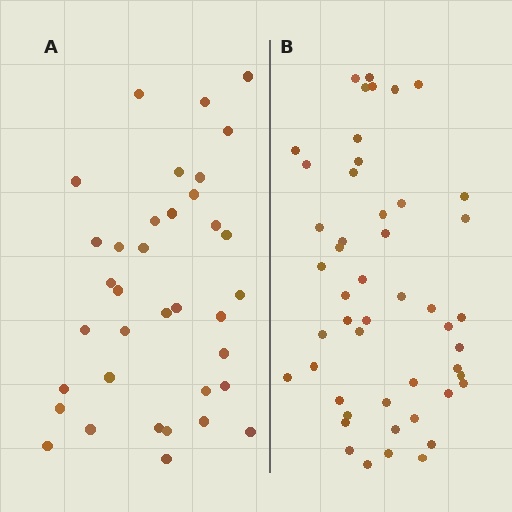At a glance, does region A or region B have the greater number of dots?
Region B (the right region) has more dots.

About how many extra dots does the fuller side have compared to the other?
Region B has approximately 15 more dots than region A.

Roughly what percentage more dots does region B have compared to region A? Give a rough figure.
About 35% more.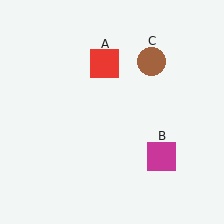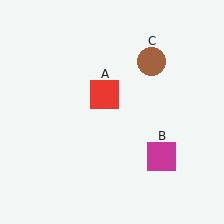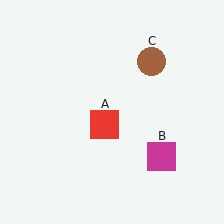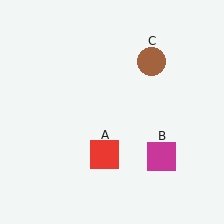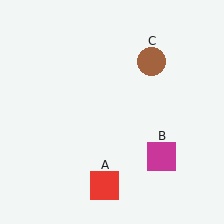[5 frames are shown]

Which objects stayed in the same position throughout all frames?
Magenta square (object B) and brown circle (object C) remained stationary.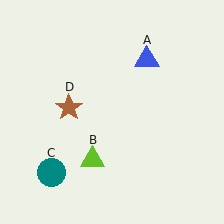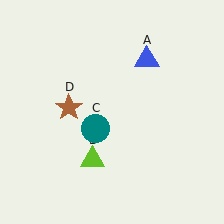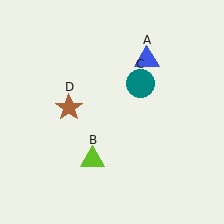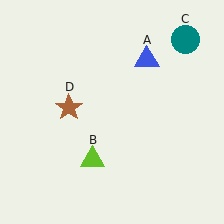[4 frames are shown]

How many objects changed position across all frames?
1 object changed position: teal circle (object C).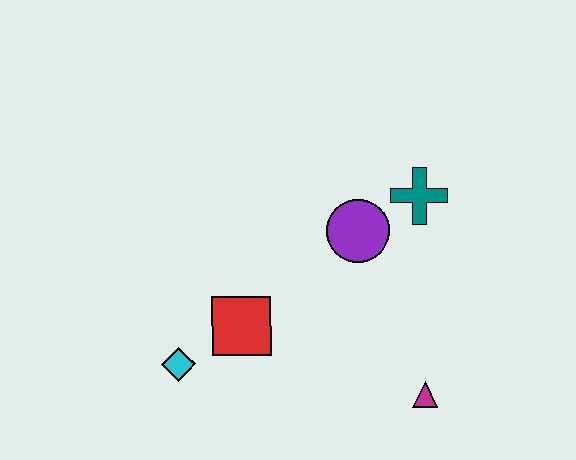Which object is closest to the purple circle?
The teal cross is closest to the purple circle.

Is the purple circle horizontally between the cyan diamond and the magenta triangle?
Yes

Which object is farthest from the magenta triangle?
The cyan diamond is farthest from the magenta triangle.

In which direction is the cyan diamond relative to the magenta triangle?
The cyan diamond is to the left of the magenta triangle.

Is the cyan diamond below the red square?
Yes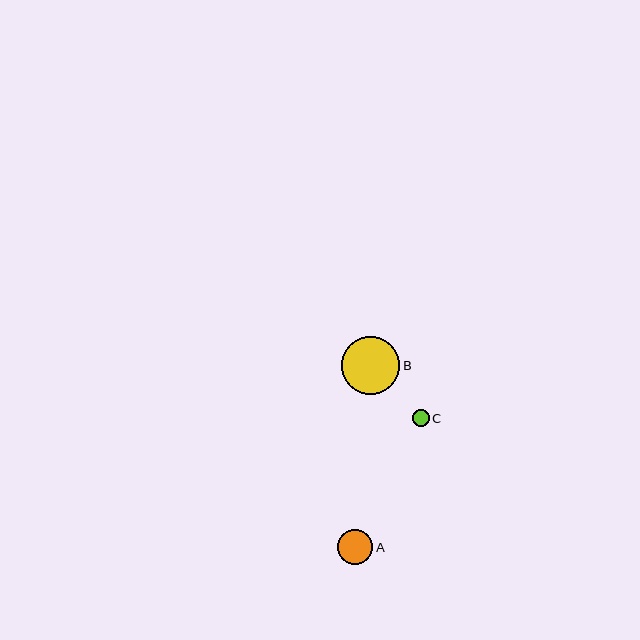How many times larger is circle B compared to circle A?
Circle B is approximately 1.7 times the size of circle A.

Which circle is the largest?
Circle B is the largest with a size of approximately 58 pixels.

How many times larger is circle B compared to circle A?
Circle B is approximately 1.7 times the size of circle A.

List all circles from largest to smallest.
From largest to smallest: B, A, C.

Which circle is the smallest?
Circle C is the smallest with a size of approximately 17 pixels.